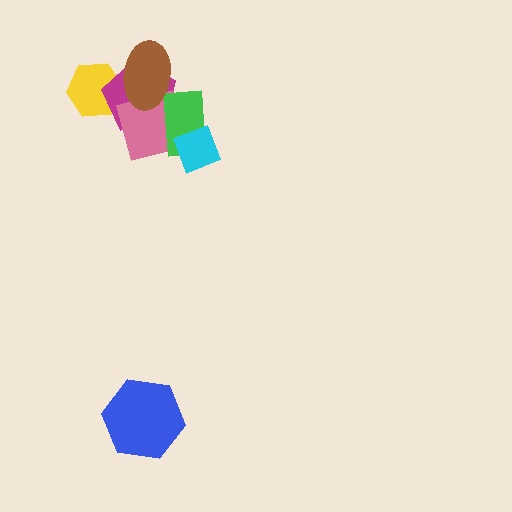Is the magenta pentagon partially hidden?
Yes, it is partially covered by another shape.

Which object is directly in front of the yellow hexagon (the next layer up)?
The magenta pentagon is directly in front of the yellow hexagon.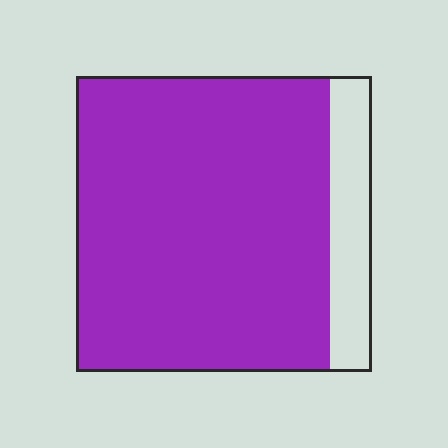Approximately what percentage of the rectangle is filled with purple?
Approximately 85%.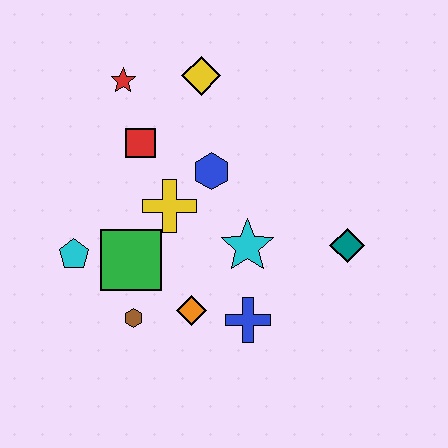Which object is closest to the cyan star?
The blue cross is closest to the cyan star.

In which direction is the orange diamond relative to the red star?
The orange diamond is below the red star.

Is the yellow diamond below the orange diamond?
No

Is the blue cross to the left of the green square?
No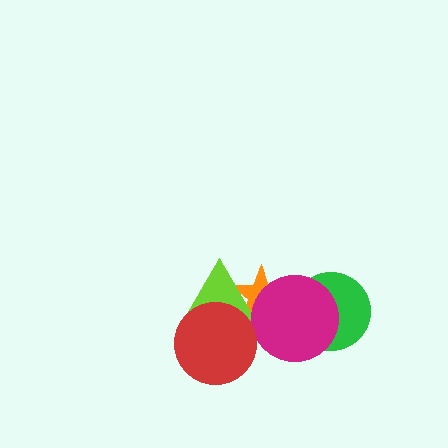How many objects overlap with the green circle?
1 object overlaps with the green circle.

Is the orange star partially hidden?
Yes, it is partially covered by another shape.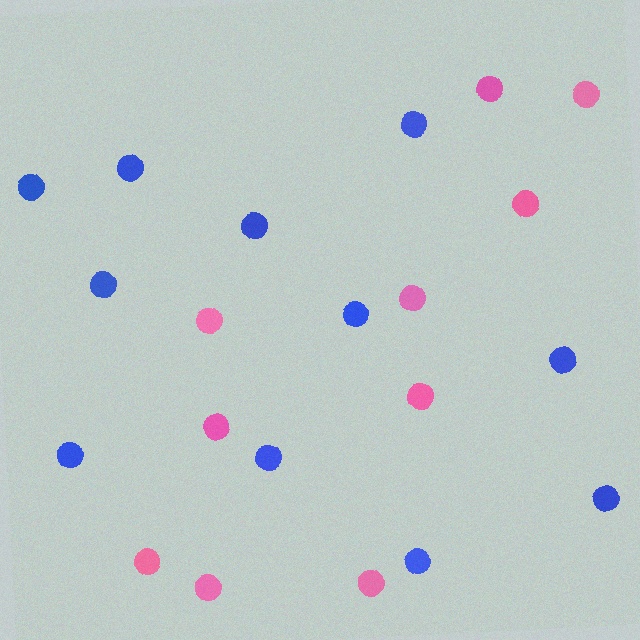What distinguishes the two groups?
There are 2 groups: one group of pink circles (10) and one group of blue circles (11).